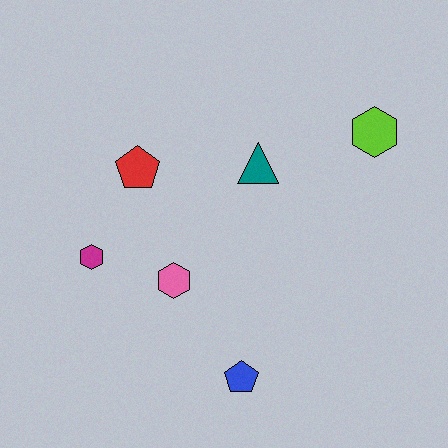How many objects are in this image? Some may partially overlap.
There are 6 objects.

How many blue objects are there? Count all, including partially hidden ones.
There is 1 blue object.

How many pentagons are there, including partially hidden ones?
There are 2 pentagons.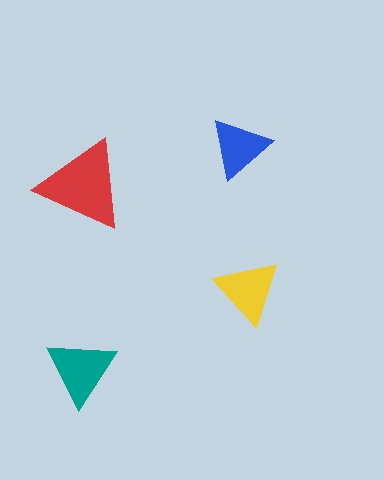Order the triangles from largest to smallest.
the red one, the teal one, the yellow one, the blue one.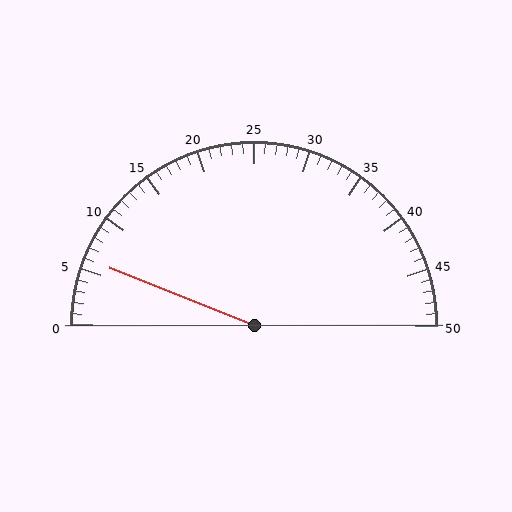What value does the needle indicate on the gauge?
The needle indicates approximately 6.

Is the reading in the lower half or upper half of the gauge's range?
The reading is in the lower half of the range (0 to 50).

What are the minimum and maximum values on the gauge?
The gauge ranges from 0 to 50.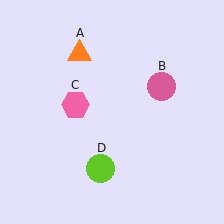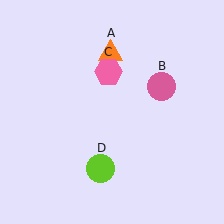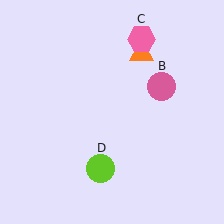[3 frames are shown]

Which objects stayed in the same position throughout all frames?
Pink circle (object B) and lime circle (object D) remained stationary.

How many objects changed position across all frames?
2 objects changed position: orange triangle (object A), pink hexagon (object C).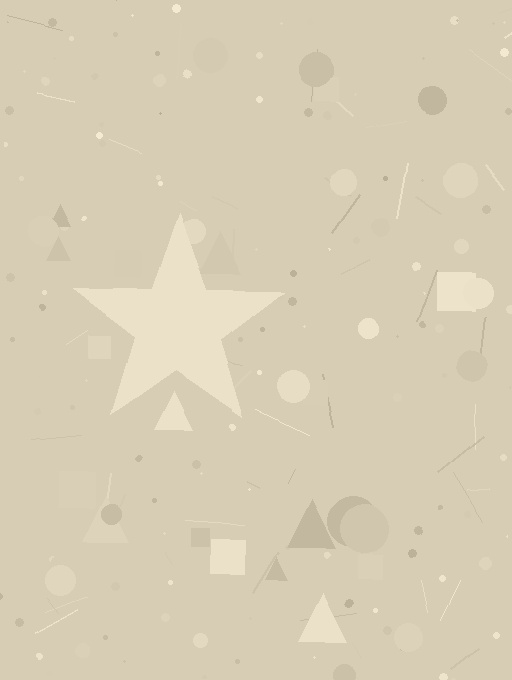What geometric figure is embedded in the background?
A star is embedded in the background.